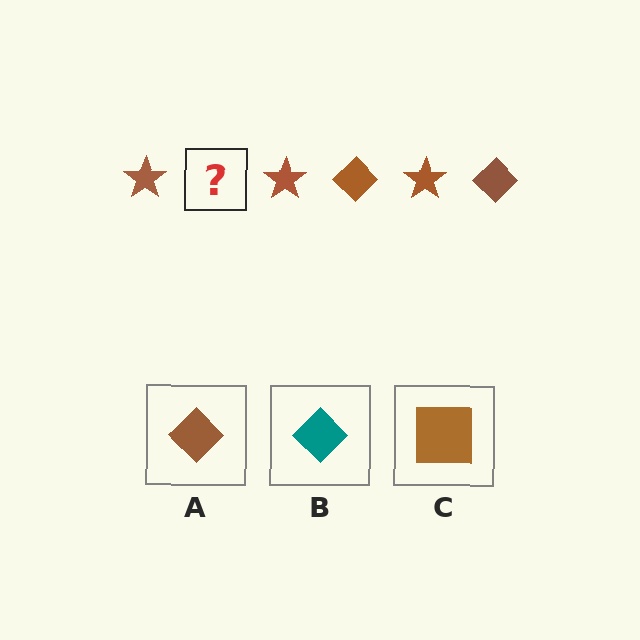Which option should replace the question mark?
Option A.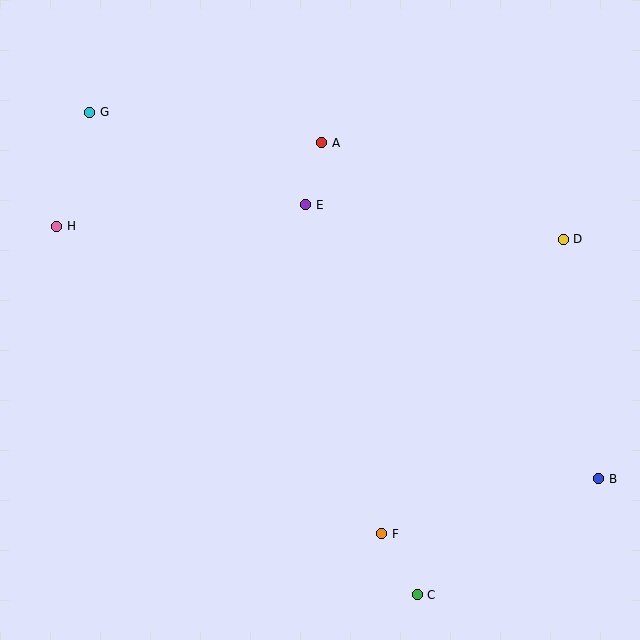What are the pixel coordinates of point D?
Point D is at (563, 239).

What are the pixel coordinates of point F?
Point F is at (381, 534).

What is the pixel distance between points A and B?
The distance between A and B is 435 pixels.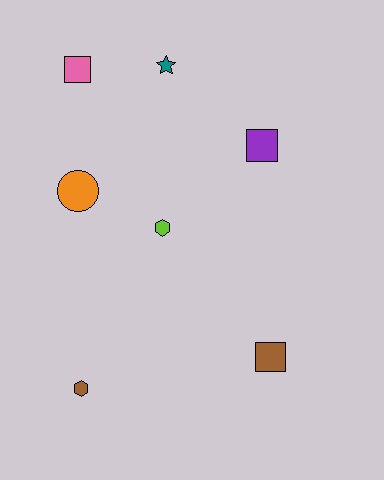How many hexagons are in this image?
There are 2 hexagons.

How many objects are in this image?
There are 7 objects.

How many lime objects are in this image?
There is 1 lime object.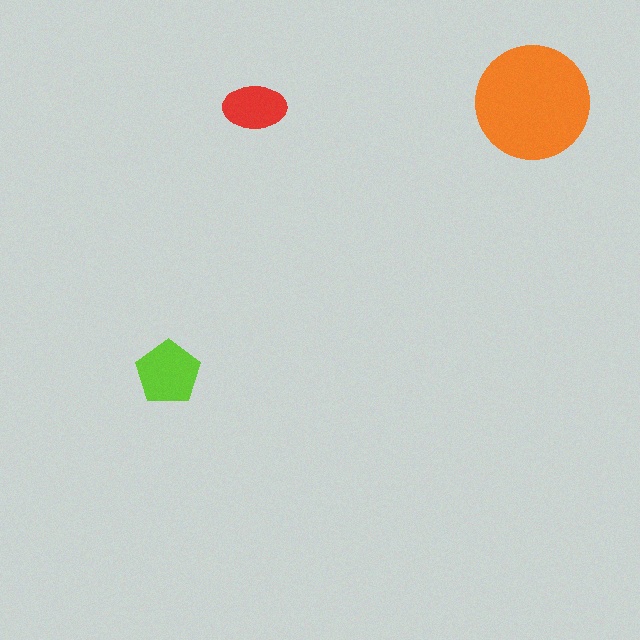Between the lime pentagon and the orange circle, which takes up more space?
The orange circle.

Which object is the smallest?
The red ellipse.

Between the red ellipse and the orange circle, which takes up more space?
The orange circle.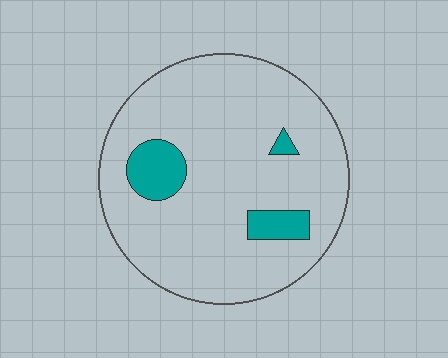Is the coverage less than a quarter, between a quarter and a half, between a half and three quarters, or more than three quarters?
Less than a quarter.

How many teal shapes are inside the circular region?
3.